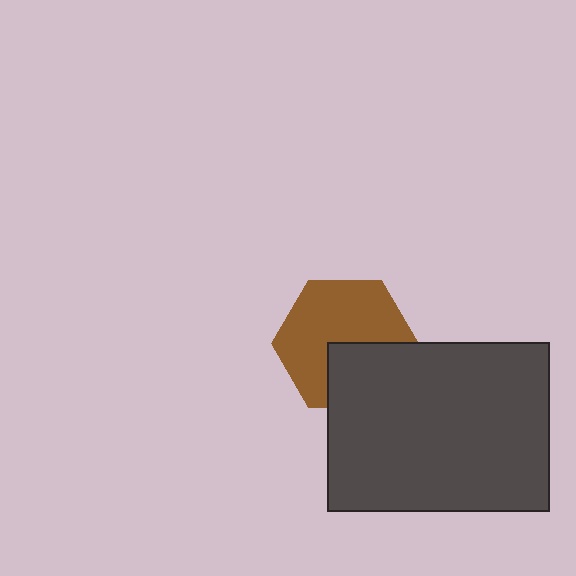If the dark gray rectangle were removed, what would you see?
You would see the complete brown hexagon.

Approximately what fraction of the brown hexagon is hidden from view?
Roughly 34% of the brown hexagon is hidden behind the dark gray rectangle.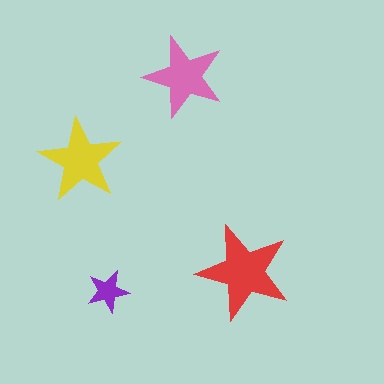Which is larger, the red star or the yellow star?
The red one.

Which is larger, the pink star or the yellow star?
The yellow one.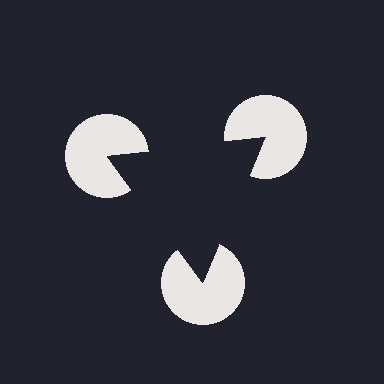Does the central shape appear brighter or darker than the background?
It typically appears slightly darker than the background, even though no actual brightness change is drawn.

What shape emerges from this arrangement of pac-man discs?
An illusory triangle — its edges are inferred from the aligned wedge cuts in the pac-man discs, not physically drawn.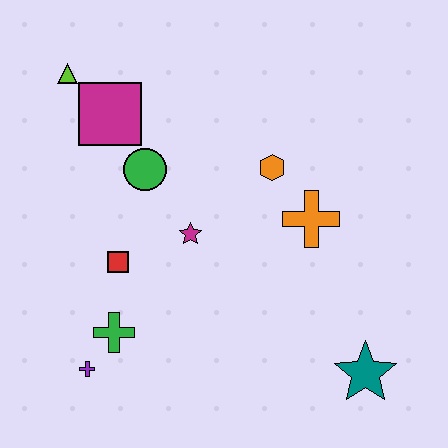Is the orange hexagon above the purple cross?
Yes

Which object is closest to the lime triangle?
The magenta square is closest to the lime triangle.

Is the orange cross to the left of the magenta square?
No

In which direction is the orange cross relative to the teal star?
The orange cross is above the teal star.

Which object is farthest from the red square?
The teal star is farthest from the red square.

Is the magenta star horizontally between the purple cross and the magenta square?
No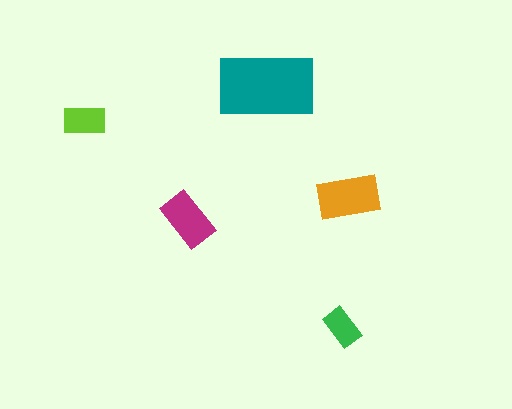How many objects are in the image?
There are 5 objects in the image.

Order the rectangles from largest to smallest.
the teal one, the orange one, the magenta one, the lime one, the green one.